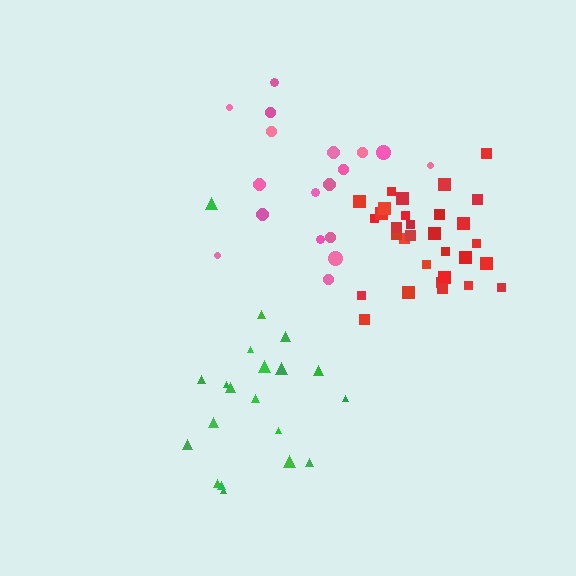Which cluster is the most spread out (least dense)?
Pink.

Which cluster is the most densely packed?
Red.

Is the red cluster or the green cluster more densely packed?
Red.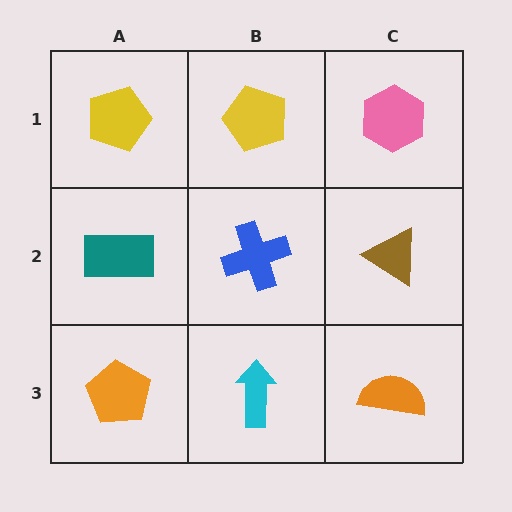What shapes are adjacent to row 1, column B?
A blue cross (row 2, column B), a yellow pentagon (row 1, column A), a pink hexagon (row 1, column C).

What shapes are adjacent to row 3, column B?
A blue cross (row 2, column B), an orange pentagon (row 3, column A), an orange semicircle (row 3, column C).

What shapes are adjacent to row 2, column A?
A yellow pentagon (row 1, column A), an orange pentagon (row 3, column A), a blue cross (row 2, column B).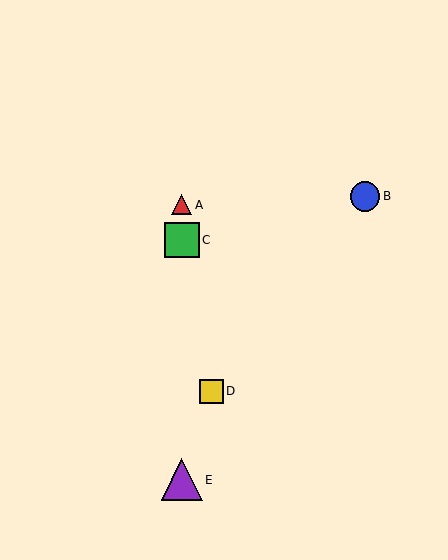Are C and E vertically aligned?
Yes, both are at x≈182.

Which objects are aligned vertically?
Objects A, C, E are aligned vertically.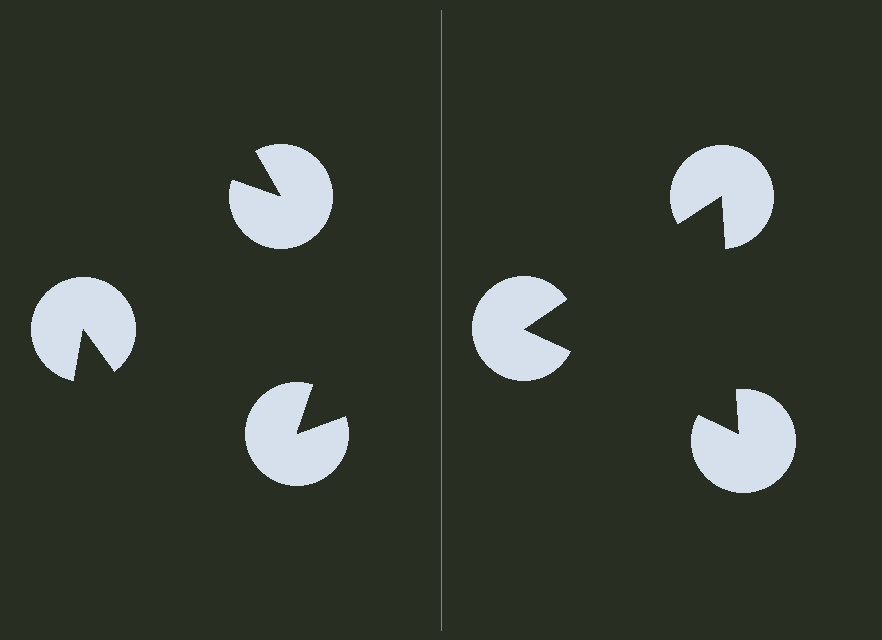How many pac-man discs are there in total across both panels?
6 — 3 on each side.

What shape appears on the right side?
An illusory triangle.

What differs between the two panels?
The pac-man discs are positioned identically on both sides; only the wedge orientations differ. On the right they align to a triangle; on the left they are misaligned.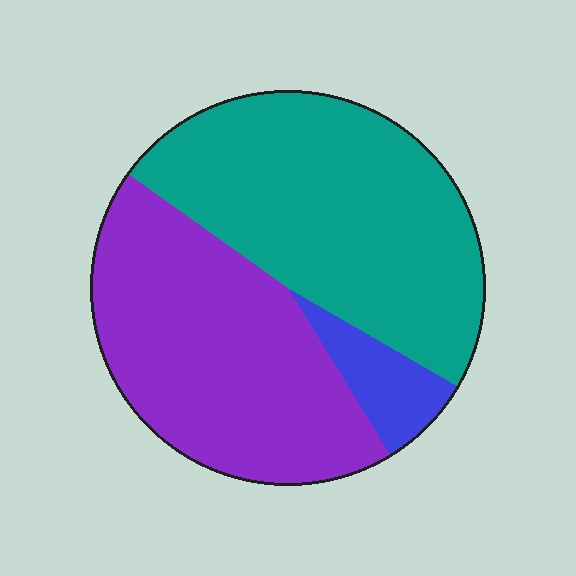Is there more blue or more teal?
Teal.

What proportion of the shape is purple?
Purple covers 44% of the shape.